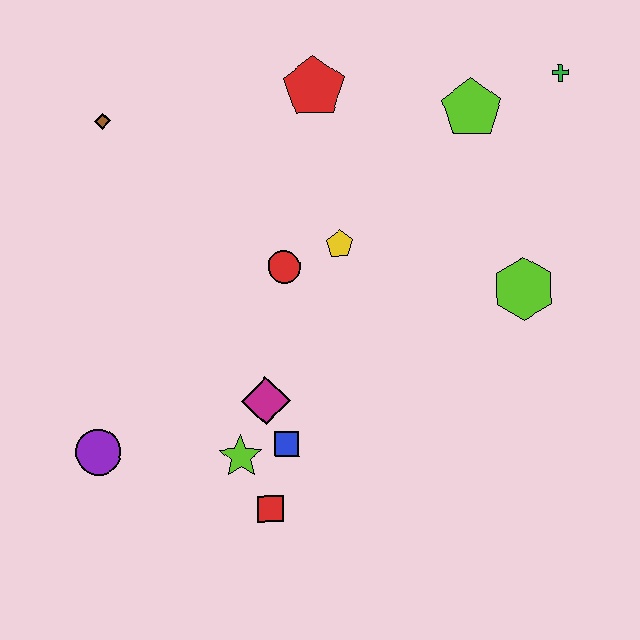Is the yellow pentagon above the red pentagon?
No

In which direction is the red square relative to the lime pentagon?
The red square is below the lime pentagon.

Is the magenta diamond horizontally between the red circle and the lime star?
Yes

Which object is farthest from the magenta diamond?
The green cross is farthest from the magenta diamond.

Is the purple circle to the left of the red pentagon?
Yes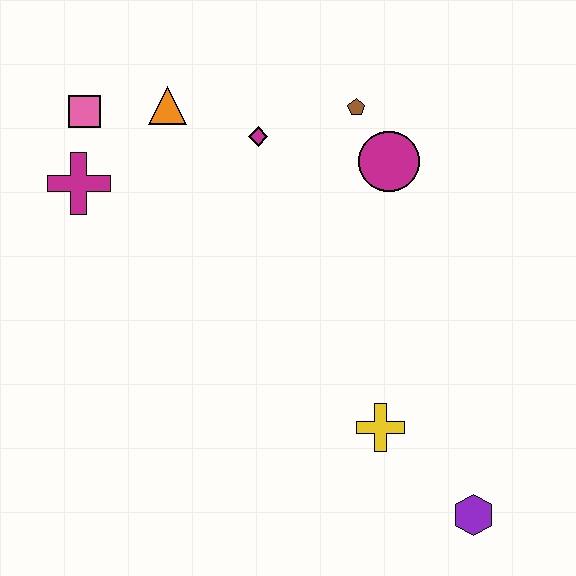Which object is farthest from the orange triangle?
The purple hexagon is farthest from the orange triangle.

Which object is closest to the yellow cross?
The purple hexagon is closest to the yellow cross.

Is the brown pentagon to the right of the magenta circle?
No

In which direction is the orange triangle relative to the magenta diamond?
The orange triangle is to the left of the magenta diamond.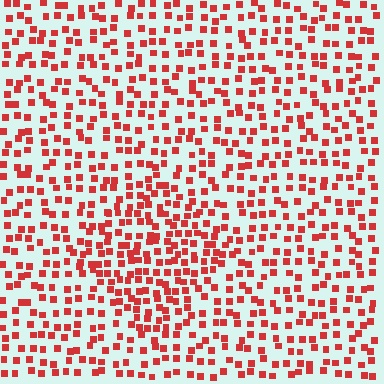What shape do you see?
I see a diamond.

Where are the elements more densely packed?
The elements are more densely packed inside the diamond boundary.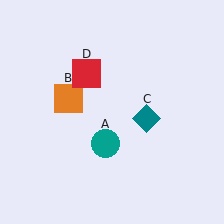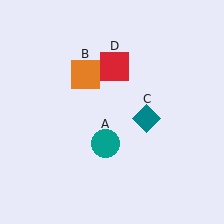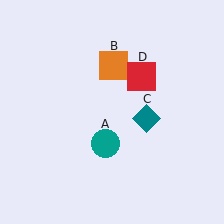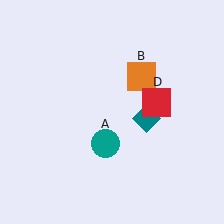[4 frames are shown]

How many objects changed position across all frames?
2 objects changed position: orange square (object B), red square (object D).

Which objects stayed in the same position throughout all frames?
Teal circle (object A) and teal diamond (object C) remained stationary.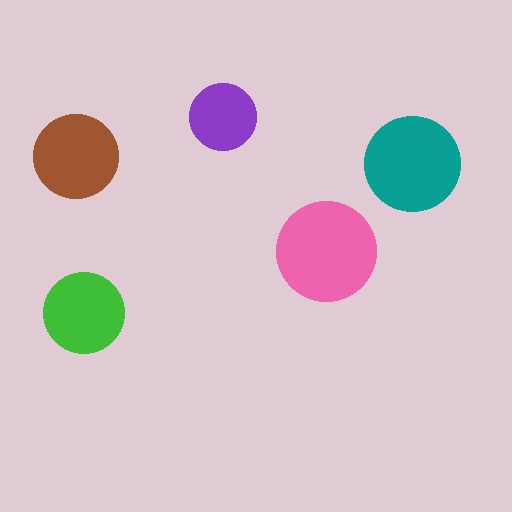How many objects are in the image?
There are 5 objects in the image.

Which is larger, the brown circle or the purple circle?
The brown one.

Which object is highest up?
The purple circle is topmost.